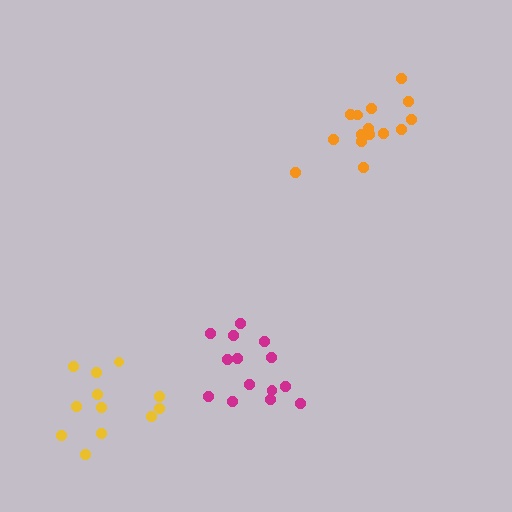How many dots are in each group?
Group 1: 12 dots, Group 2: 15 dots, Group 3: 14 dots (41 total).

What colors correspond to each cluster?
The clusters are colored: yellow, orange, magenta.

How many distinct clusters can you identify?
There are 3 distinct clusters.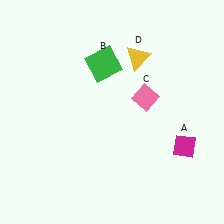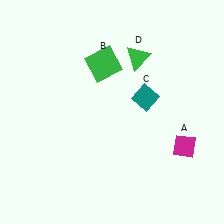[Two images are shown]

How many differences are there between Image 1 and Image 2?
There are 2 differences between the two images.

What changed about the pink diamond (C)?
In Image 1, C is pink. In Image 2, it changed to teal.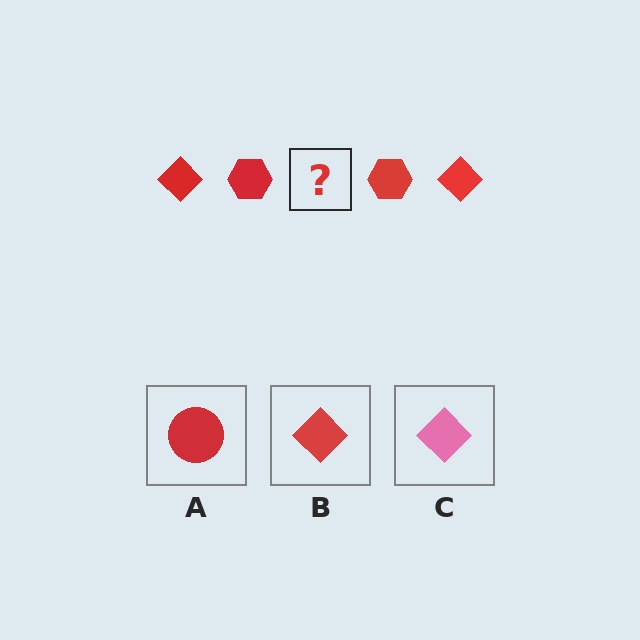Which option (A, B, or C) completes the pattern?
B.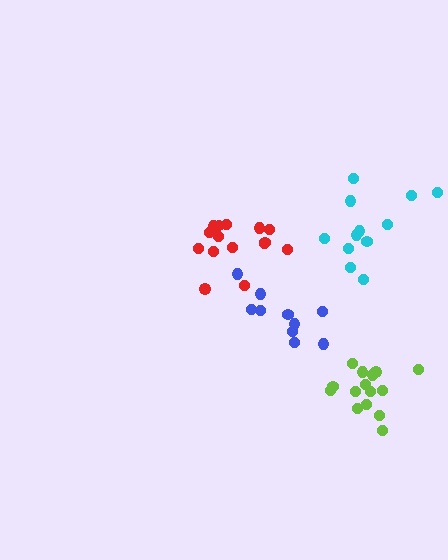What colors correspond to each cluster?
The clusters are colored: cyan, lime, red, blue.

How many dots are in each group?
Group 1: 12 dots, Group 2: 15 dots, Group 3: 15 dots, Group 4: 10 dots (52 total).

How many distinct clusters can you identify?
There are 4 distinct clusters.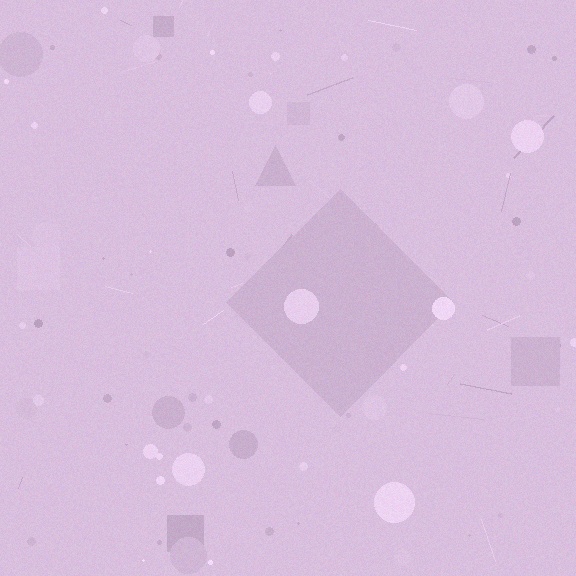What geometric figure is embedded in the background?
A diamond is embedded in the background.